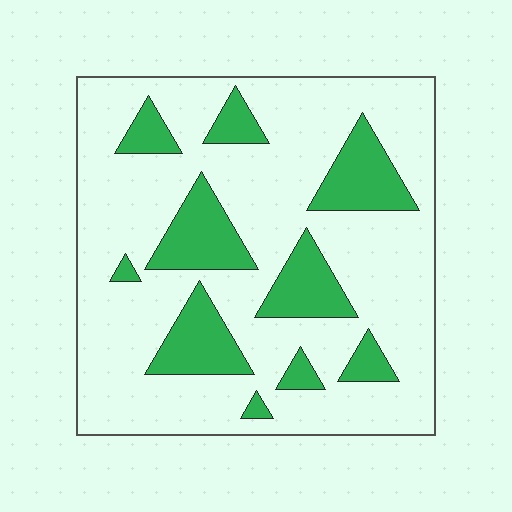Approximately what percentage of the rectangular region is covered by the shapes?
Approximately 25%.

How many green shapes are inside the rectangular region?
10.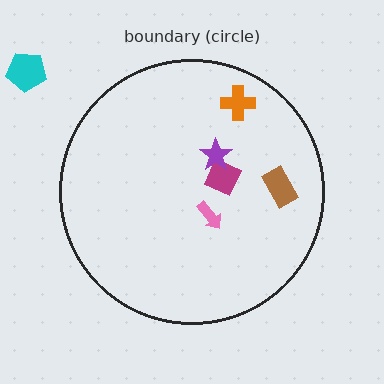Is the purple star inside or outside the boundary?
Inside.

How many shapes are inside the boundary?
5 inside, 1 outside.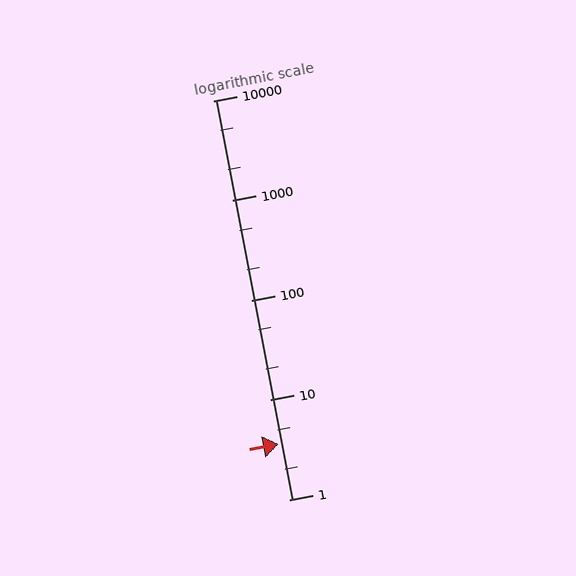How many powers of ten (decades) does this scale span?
The scale spans 4 decades, from 1 to 10000.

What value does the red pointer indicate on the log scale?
The pointer indicates approximately 3.6.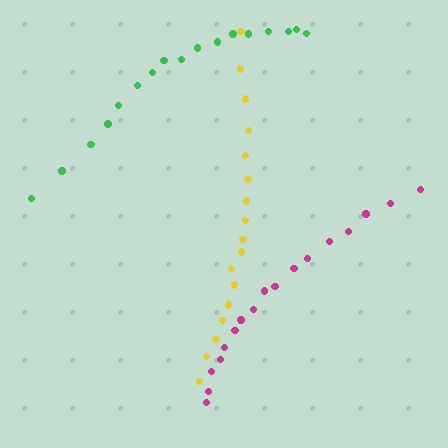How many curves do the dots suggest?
There are 3 distinct paths.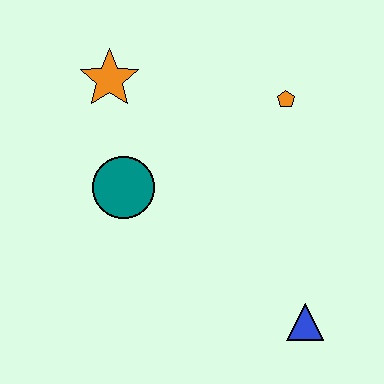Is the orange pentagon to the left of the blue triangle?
Yes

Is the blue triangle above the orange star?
No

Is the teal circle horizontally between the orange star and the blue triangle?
Yes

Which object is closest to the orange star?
The teal circle is closest to the orange star.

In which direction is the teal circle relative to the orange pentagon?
The teal circle is to the left of the orange pentagon.